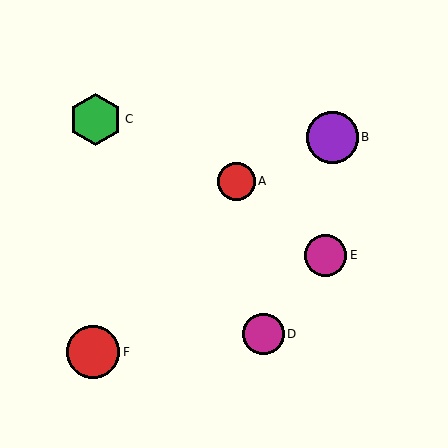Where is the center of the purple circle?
The center of the purple circle is at (332, 137).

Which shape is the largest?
The red circle (labeled F) is the largest.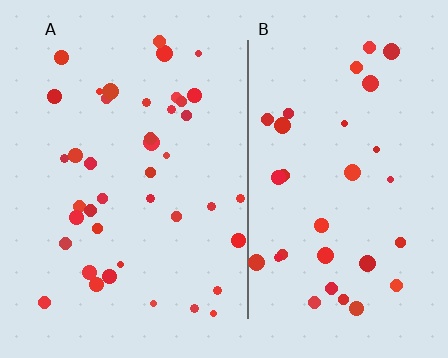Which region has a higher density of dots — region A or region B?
A (the left).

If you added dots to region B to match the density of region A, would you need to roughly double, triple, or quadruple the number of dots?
Approximately double.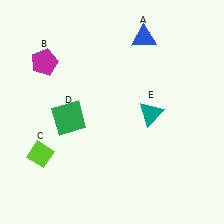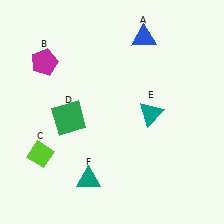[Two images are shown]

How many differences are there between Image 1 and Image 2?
There is 1 difference between the two images.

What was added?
A teal triangle (F) was added in Image 2.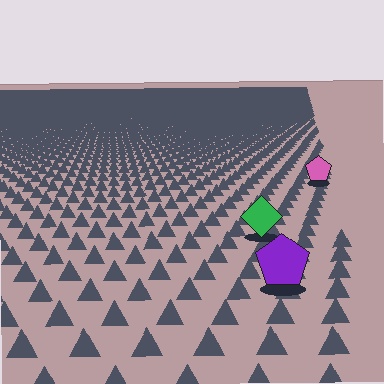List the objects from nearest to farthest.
From nearest to farthest: the purple pentagon, the green diamond, the pink pentagon.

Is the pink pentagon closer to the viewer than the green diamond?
No. The green diamond is closer — you can tell from the texture gradient: the ground texture is coarser near it.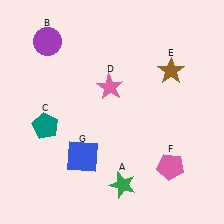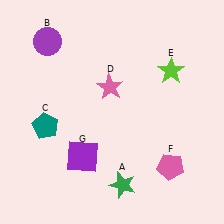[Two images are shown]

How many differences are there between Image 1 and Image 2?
There are 2 differences between the two images.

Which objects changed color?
E changed from brown to lime. G changed from blue to purple.